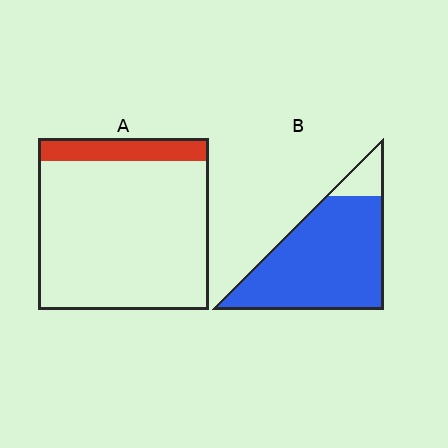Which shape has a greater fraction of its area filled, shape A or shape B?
Shape B.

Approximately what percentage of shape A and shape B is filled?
A is approximately 15% and B is approximately 90%.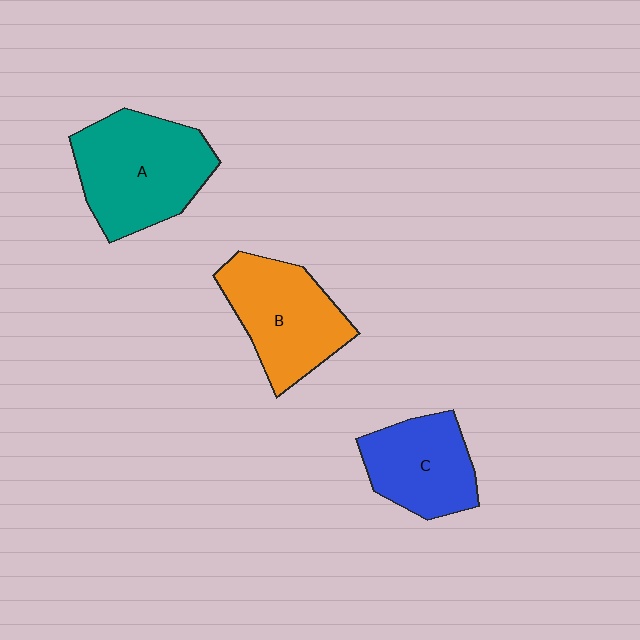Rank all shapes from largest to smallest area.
From largest to smallest: A (teal), B (orange), C (blue).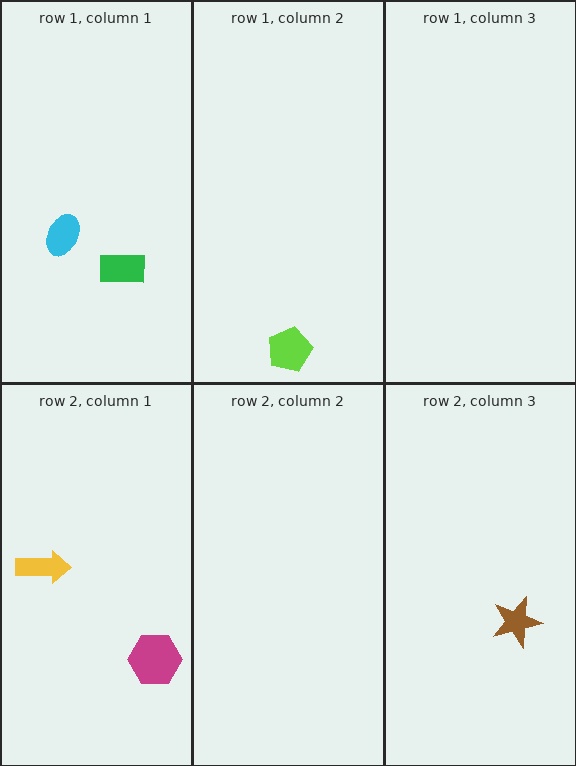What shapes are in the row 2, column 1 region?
The magenta hexagon, the yellow arrow.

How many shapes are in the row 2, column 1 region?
2.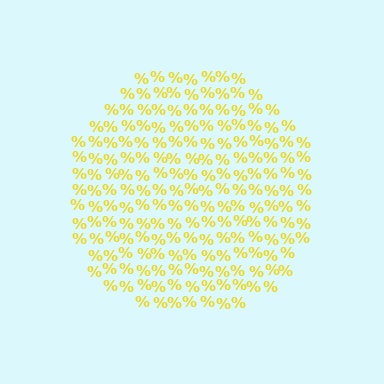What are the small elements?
The small elements are percent signs.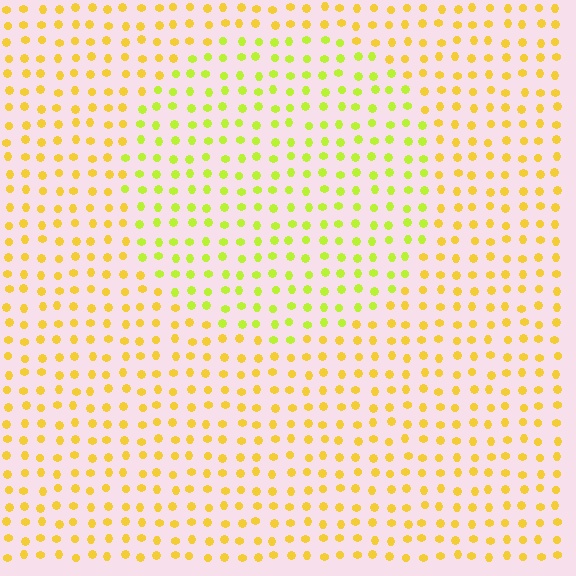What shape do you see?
I see a circle.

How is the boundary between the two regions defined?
The boundary is defined purely by a slight shift in hue (about 30 degrees). Spacing, size, and orientation are identical on both sides.